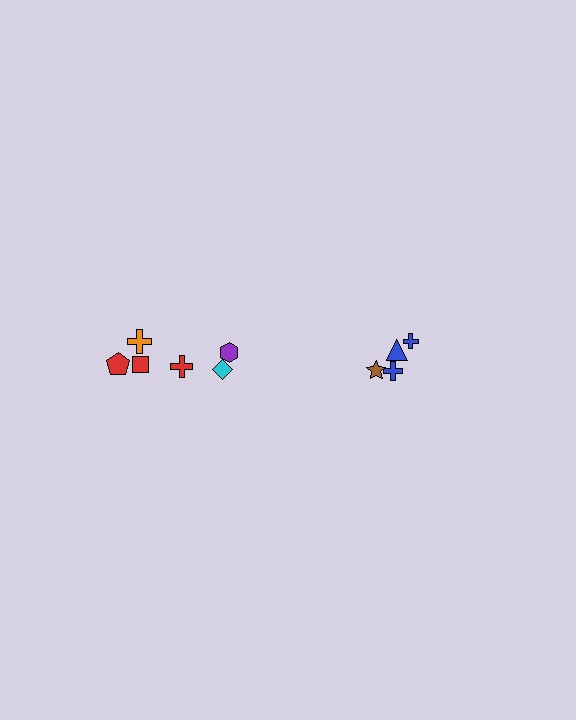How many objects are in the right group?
There are 4 objects.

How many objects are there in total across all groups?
There are 10 objects.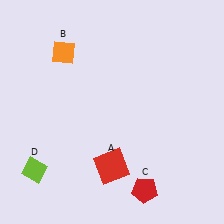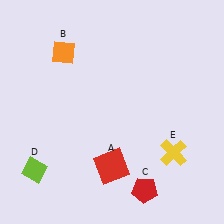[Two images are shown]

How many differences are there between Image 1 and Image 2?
There is 1 difference between the two images.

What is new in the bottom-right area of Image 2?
A yellow cross (E) was added in the bottom-right area of Image 2.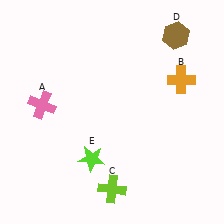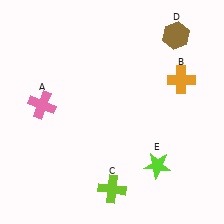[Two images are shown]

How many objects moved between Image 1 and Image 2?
1 object moved between the two images.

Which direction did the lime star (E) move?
The lime star (E) moved right.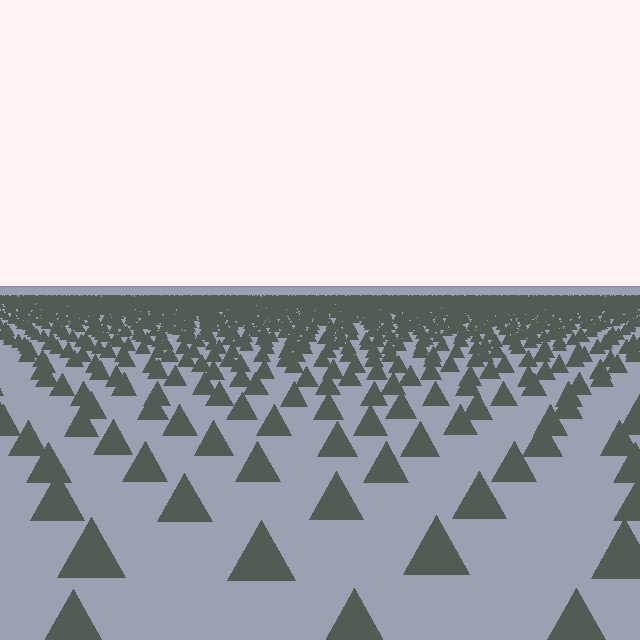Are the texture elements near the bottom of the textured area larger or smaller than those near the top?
Larger. Near the bottom, elements are closer to the viewer and appear at a bigger on-screen size.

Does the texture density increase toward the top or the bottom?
Density increases toward the top.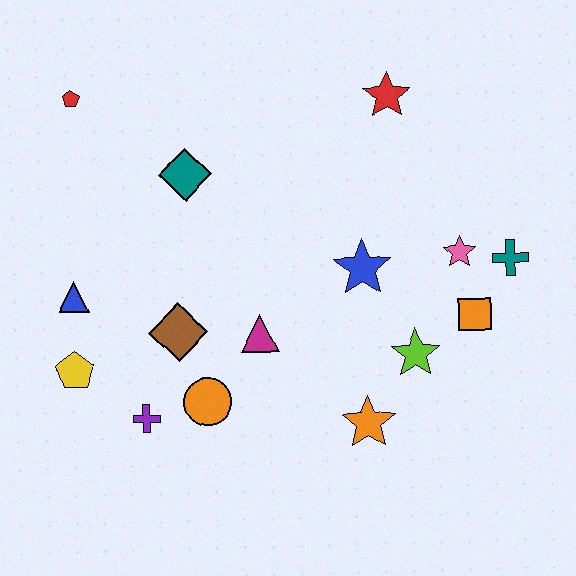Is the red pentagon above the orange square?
Yes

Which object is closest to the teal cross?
The pink star is closest to the teal cross.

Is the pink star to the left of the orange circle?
No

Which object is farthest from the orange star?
The red pentagon is farthest from the orange star.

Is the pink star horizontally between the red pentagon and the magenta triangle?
No